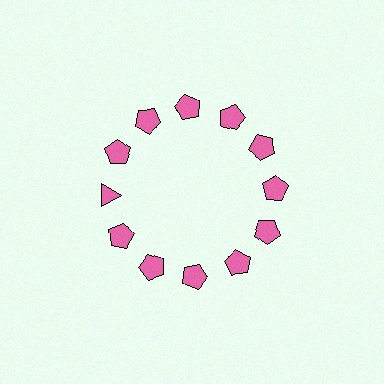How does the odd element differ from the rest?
It has a different shape: triangle instead of pentagon.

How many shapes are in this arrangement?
There are 12 shapes arranged in a ring pattern.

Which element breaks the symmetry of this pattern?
The pink triangle at roughly the 9 o'clock position breaks the symmetry. All other shapes are pink pentagons.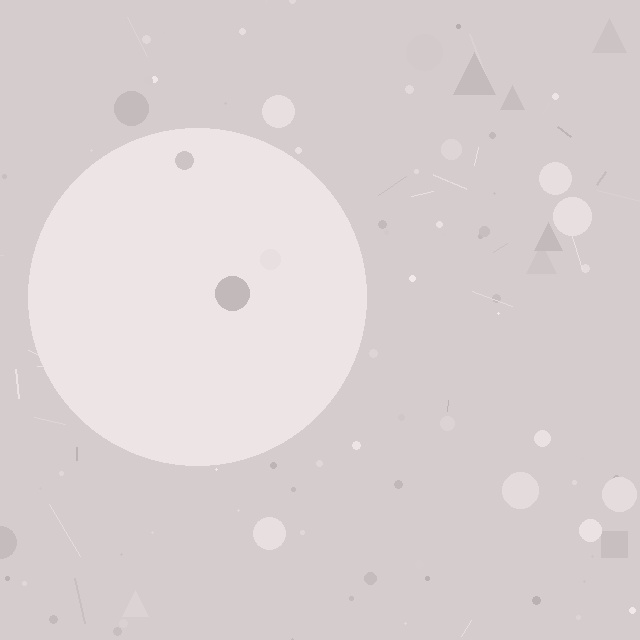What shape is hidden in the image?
A circle is hidden in the image.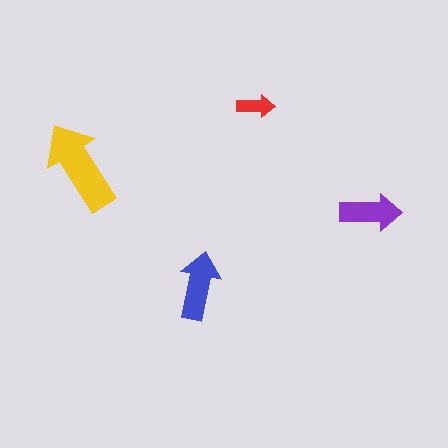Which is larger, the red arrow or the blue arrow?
The blue one.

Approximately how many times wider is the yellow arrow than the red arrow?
About 2.5 times wider.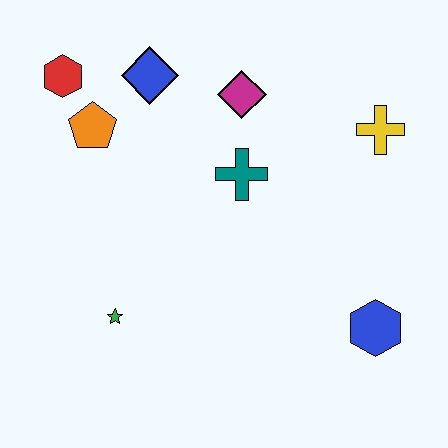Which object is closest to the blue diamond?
The orange pentagon is closest to the blue diamond.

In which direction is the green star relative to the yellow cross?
The green star is to the left of the yellow cross.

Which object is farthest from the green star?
The yellow cross is farthest from the green star.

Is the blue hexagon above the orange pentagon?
No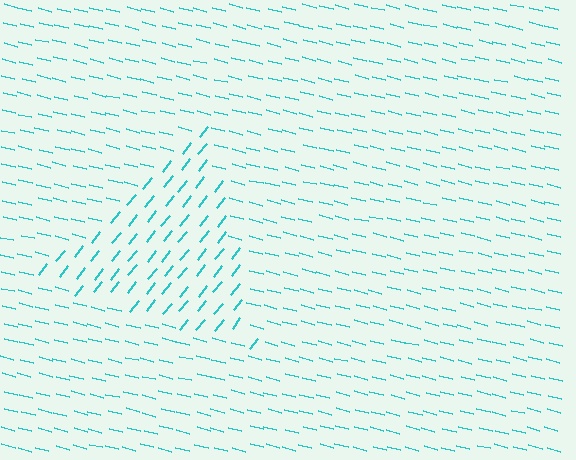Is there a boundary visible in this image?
Yes, there is a texture boundary formed by a change in line orientation.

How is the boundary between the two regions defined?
The boundary is defined purely by a change in line orientation (approximately 66 degrees difference). All lines are the same color and thickness.